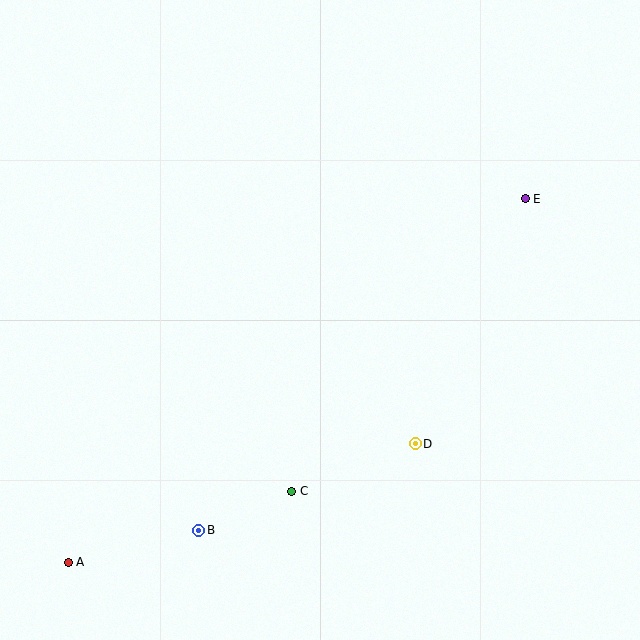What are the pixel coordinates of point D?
Point D is at (415, 444).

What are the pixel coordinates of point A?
Point A is at (68, 562).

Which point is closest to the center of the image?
Point D at (415, 444) is closest to the center.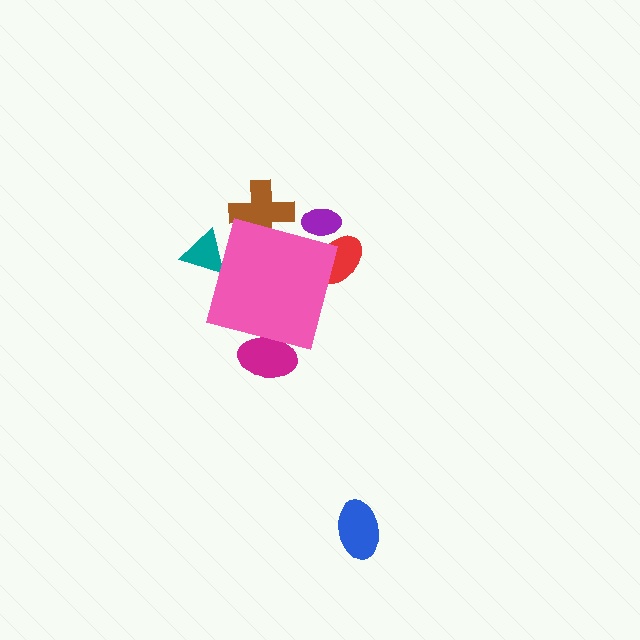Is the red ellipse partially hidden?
Yes, the red ellipse is partially hidden behind the pink square.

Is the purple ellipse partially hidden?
Yes, the purple ellipse is partially hidden behind the pink square.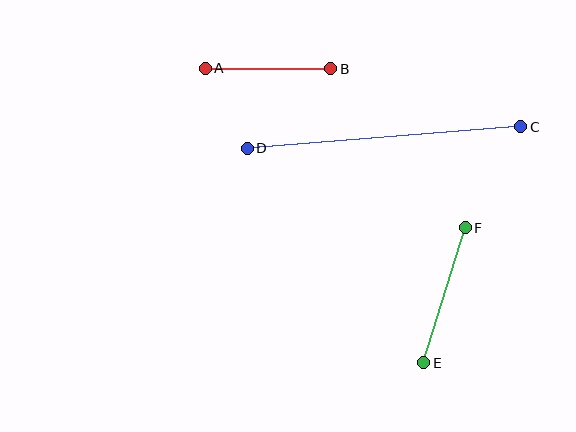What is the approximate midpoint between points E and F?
The midpoint is at approximately (444, 295) pixels.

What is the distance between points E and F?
The distance is approximately 141 pixels.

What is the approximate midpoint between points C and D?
The midpoint is at approximately (384, 138) pixels.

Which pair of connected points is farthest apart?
Points C and D are farthest apart.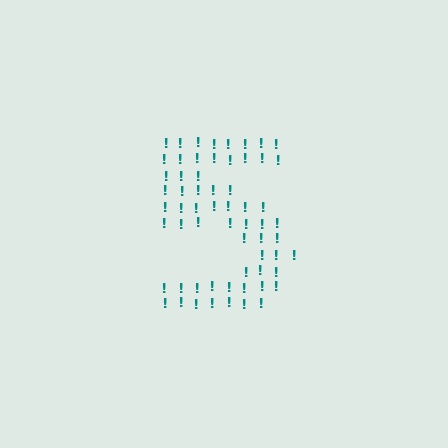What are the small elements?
The small elements are exclamation marks.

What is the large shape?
The large shape is the digit 5.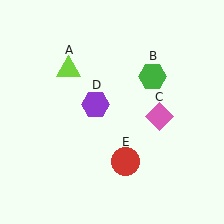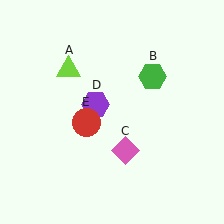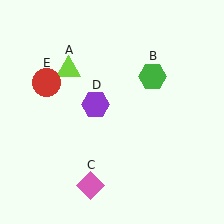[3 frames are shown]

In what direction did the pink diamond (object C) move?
The pink diamond (object C) moved down and to the left.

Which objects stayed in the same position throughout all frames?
Lime triangle (object A) and green hexagon (object B) and purple hexagon (object D) remained stationary.